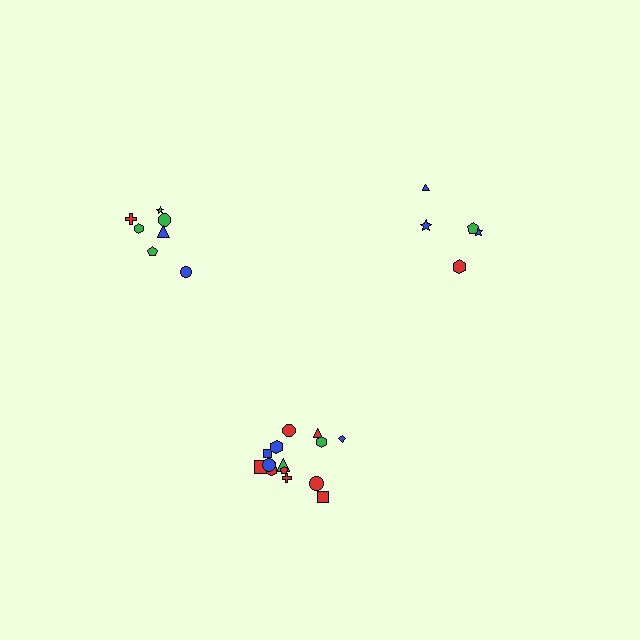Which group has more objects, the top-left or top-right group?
The top-left group.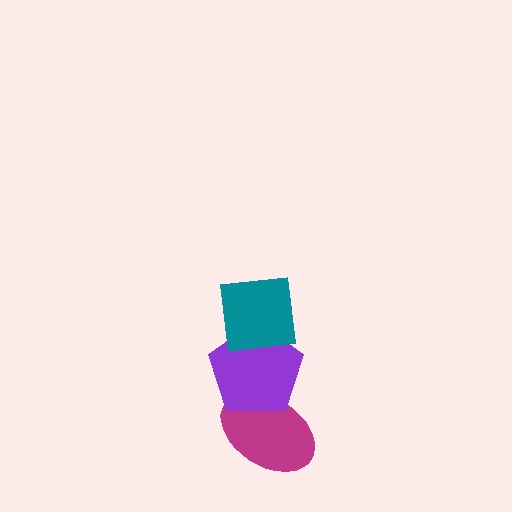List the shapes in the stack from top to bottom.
From top to bottom: the teal square, the purple pentagon, the magenta ellipse.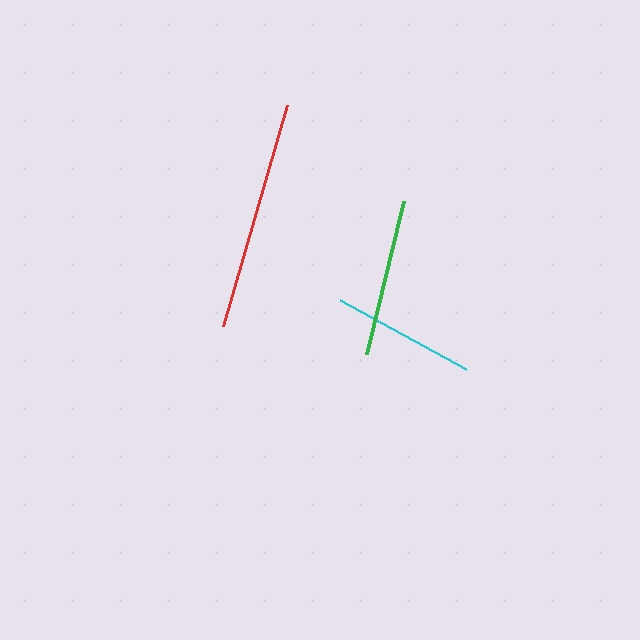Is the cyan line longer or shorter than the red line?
The red line is longer than the cyan line.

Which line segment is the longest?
The red line is the longest at approximately 230 pixels.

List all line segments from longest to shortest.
From longest to shortest: red, green, cyan.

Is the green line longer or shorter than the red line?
The red line is longer than the green line.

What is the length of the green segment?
The green segment is approximately 157 pixels long.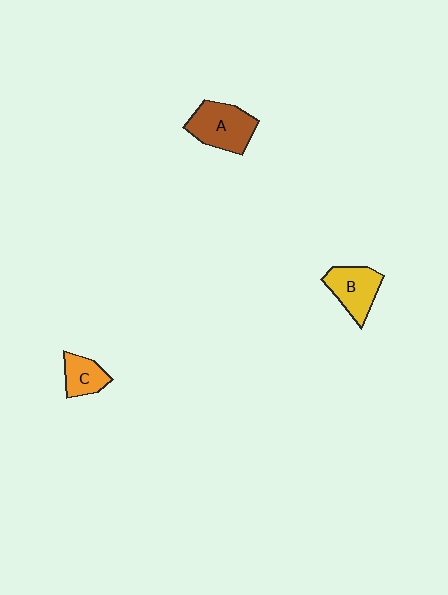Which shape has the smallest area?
Shape C (orange).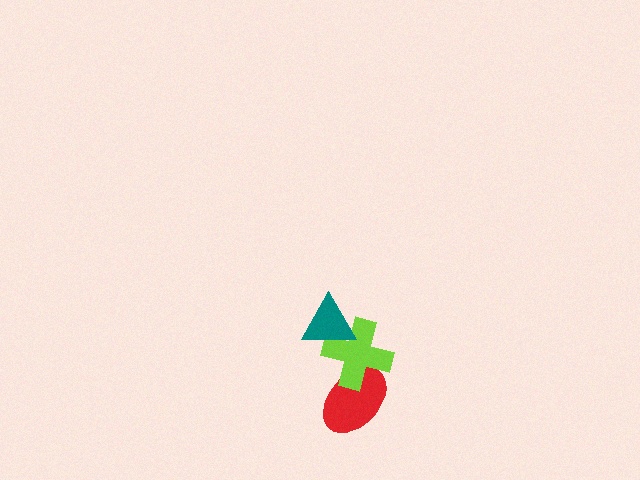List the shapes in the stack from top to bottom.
From top to bottom: the teal triangle, the lime cross, the red ellipse.